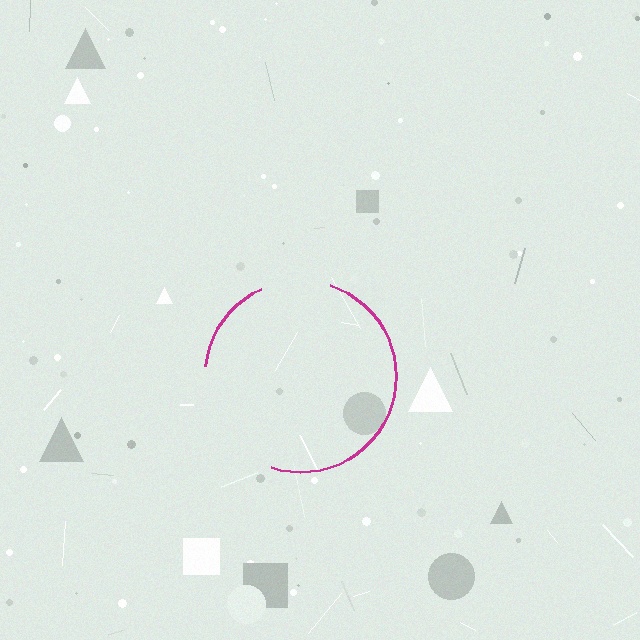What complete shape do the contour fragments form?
The contour fragments form a circle.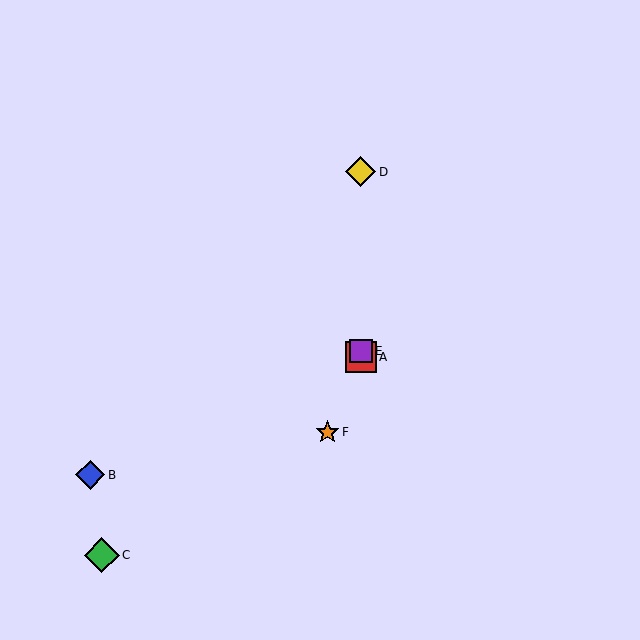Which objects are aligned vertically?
Objects A, D, E are aligned vertically.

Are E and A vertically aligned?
Yes, both are at x≈361.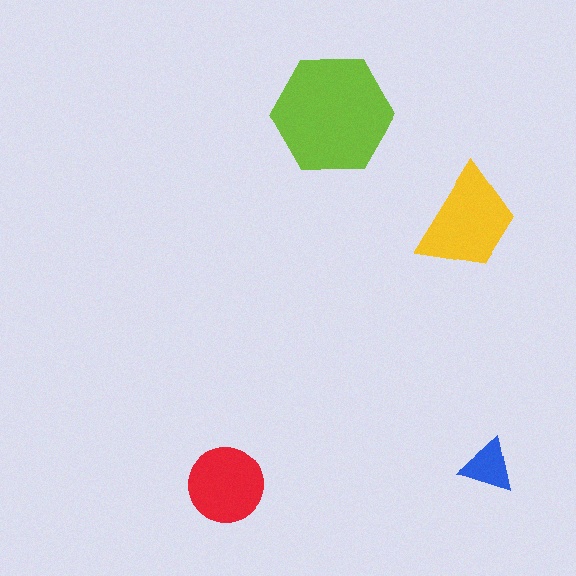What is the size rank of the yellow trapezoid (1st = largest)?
2nd.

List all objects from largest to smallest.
The lime hexagon, the yellow trapezoid, the red circle, the blue triangle.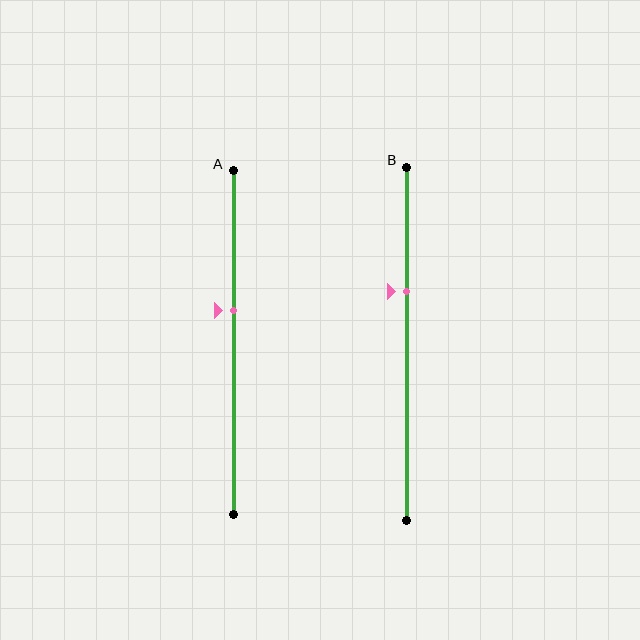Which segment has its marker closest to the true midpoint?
Segment A has its marker closest to the true midpoint.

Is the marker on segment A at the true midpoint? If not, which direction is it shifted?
No, the marker on segment A is shifted upward by about 10% of the segment length.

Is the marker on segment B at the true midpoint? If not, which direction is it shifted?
No, the marker on segment B is shifted upward by about 15% of the segment length.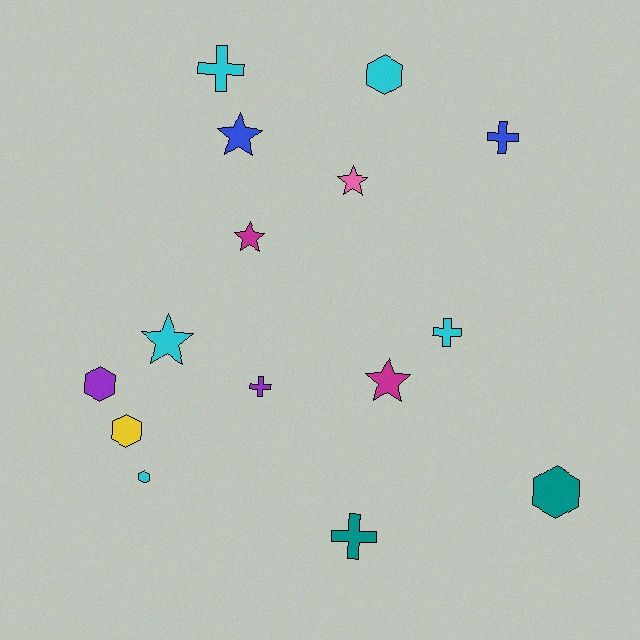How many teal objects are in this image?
There are 2 teal objects.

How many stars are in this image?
There are 5 stars.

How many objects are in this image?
There are 15 objects.